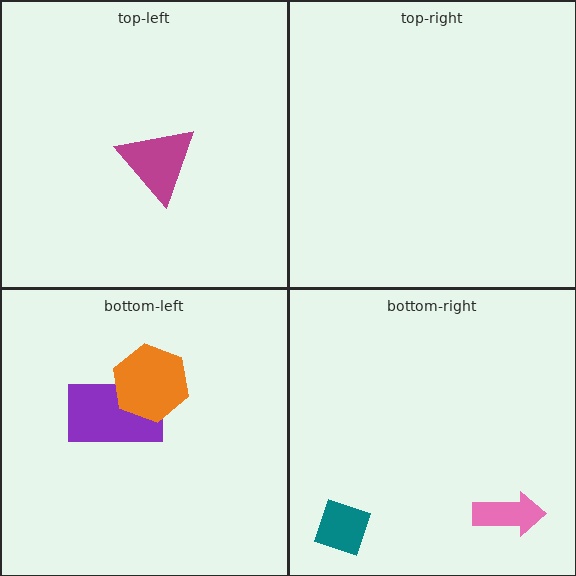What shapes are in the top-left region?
The magenta triangle.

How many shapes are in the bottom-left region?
2.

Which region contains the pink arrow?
The bottom-right region.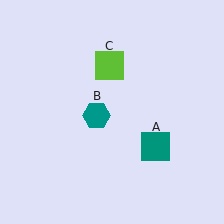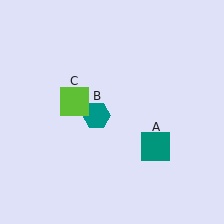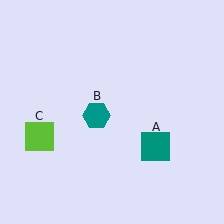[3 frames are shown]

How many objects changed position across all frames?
1 object changed position: lime square (object C).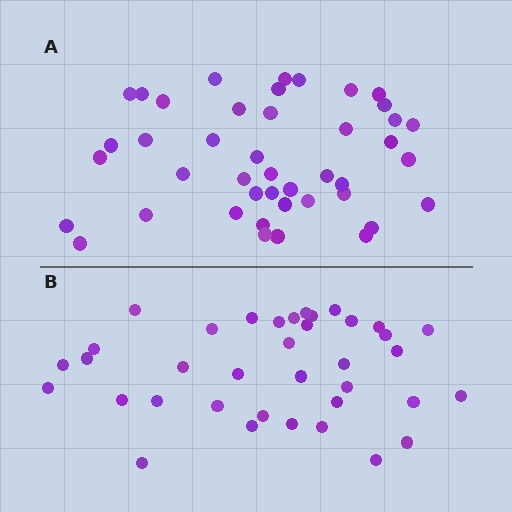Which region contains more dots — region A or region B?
Region A (the top region) has more dots.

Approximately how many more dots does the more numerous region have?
Region A has about 6 more dots than region B.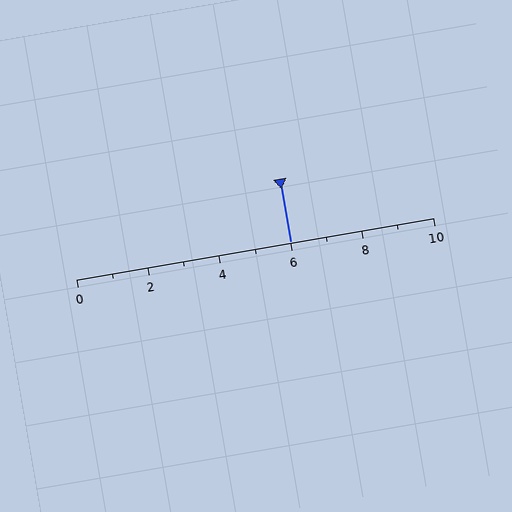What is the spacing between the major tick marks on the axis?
The major ticks are spaced 2 apart.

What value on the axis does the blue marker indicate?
The marker indicates approximately 6.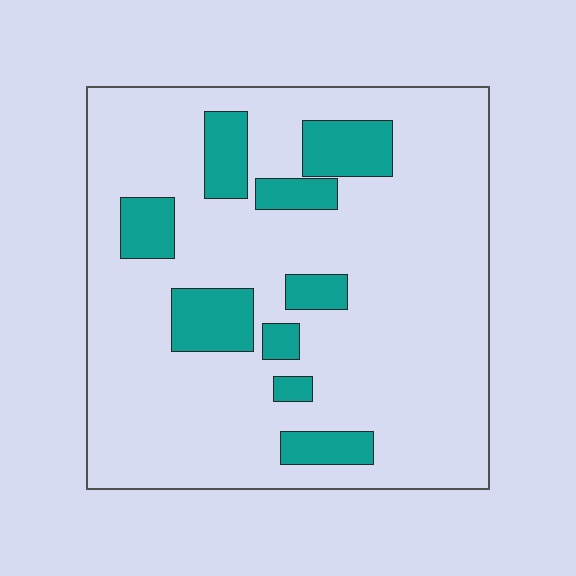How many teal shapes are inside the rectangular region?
9.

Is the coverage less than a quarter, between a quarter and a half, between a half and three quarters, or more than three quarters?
Less than a quarter.